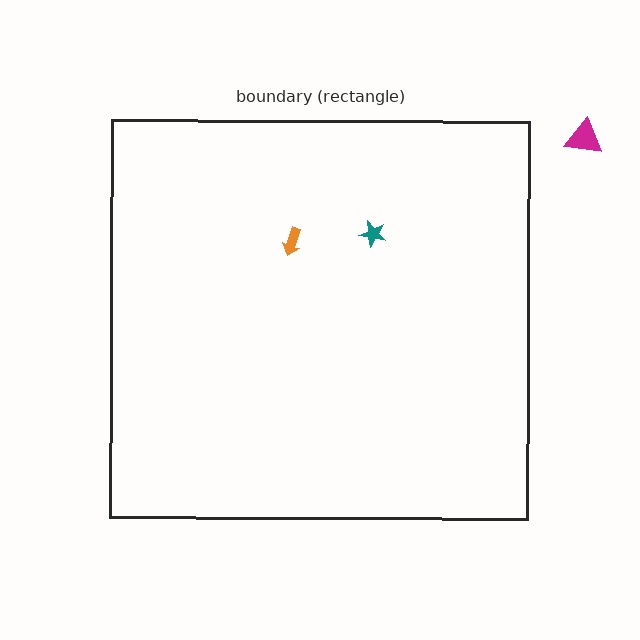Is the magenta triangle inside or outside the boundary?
Outside.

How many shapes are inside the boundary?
2 inside, 1 outside.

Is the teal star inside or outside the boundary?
Inside.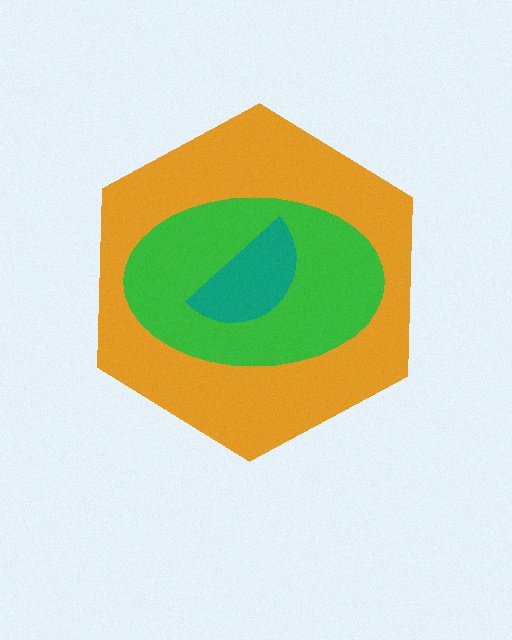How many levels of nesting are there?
3.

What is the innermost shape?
The teal semicircle.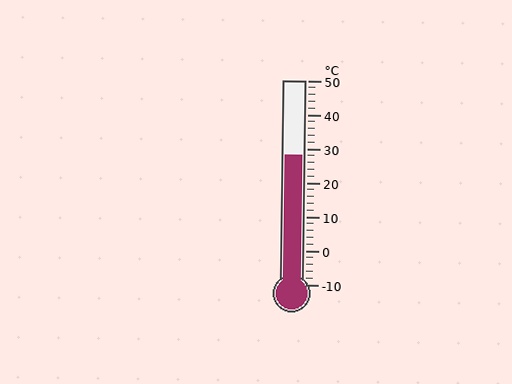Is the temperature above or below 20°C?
The temperature is above 20°C.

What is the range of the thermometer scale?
The thermometer scale ranges from -10°C to 50°C.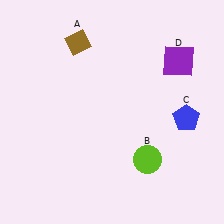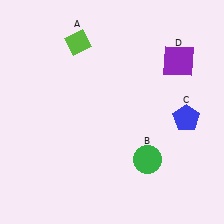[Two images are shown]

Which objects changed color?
A changed from brown to lime. B changed from lime to green.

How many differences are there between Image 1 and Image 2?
There are 2 differences between the two images.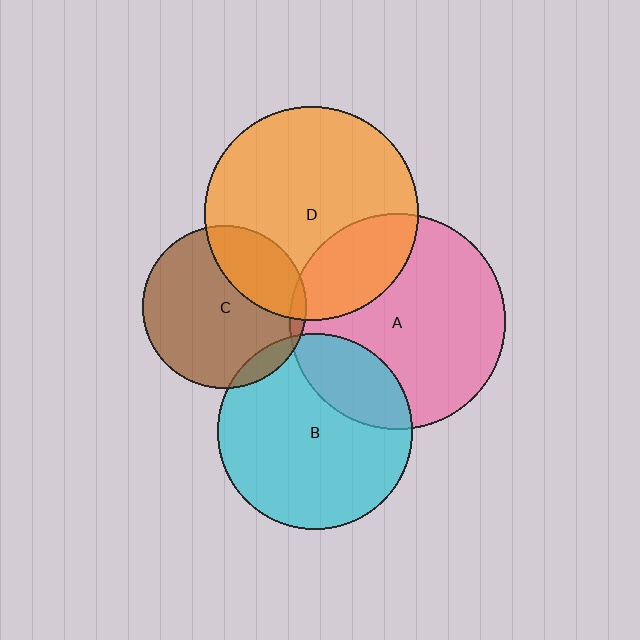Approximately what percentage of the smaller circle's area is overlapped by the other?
Approximately 30%.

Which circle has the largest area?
Circle A (pink).